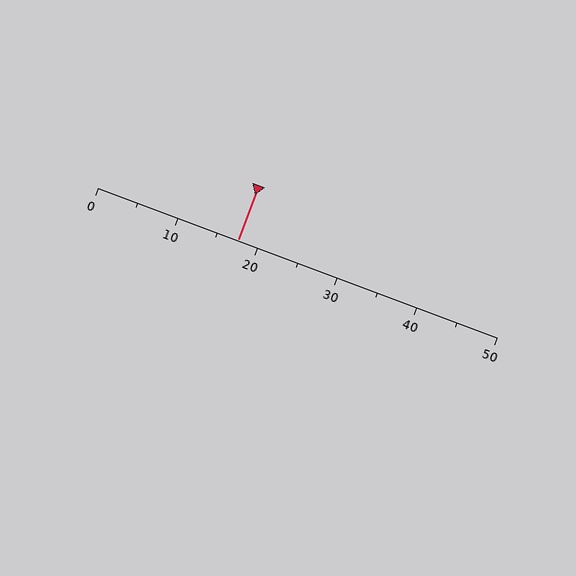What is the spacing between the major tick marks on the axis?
The major ticks are spaced 10 apart.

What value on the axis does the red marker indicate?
The marker indicates approximately 17.5.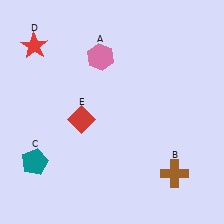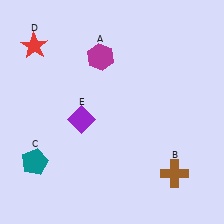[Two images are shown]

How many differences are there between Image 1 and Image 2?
There are 2 differences between the two images.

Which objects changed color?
A changed from pink to magenta. E changed from red to purple.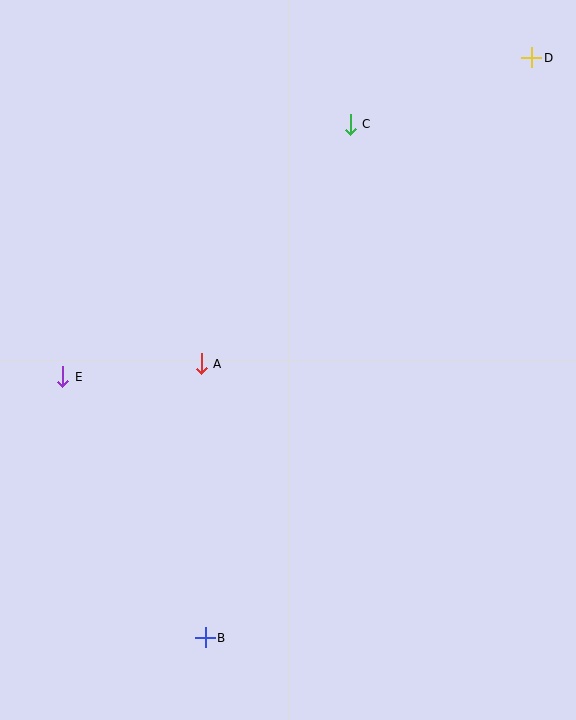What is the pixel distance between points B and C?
The distance between B and C is 533 pixels.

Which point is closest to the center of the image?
Point A at (201, 364) is closest to the center.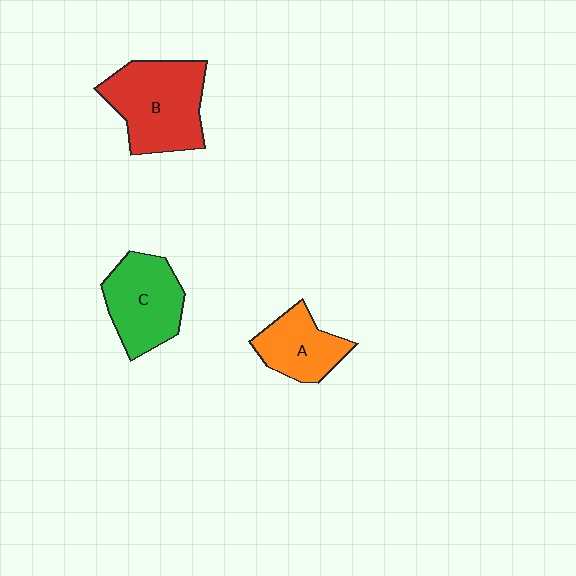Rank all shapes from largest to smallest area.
From largest to smallest: B (red), C (green), A (orange).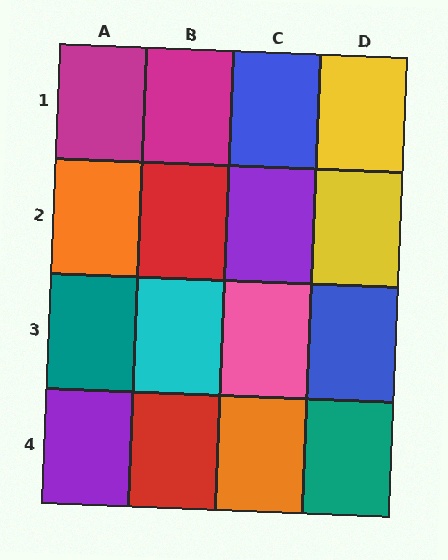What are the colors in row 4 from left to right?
Purple, red, orange, teal.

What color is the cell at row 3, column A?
Teal.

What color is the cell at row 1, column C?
Blue.